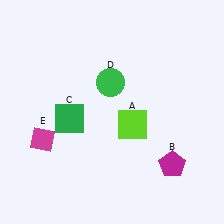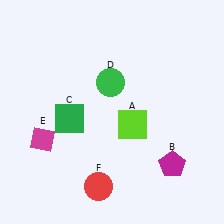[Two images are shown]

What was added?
A red circle (F) was added in Image 2.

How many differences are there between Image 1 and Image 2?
There is 1 difference between the two images.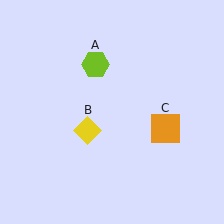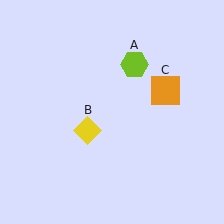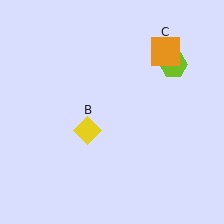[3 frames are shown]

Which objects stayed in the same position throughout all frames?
Yellow diamond (object B) remained stationary.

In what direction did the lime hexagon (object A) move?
The lime hexagon (object A) moved right.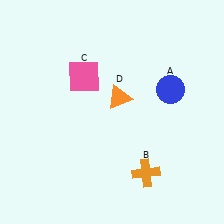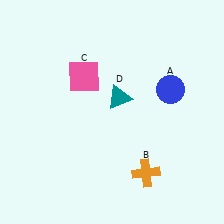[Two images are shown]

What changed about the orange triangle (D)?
In Image 1, D is orange. In Image 2, it changed to teal.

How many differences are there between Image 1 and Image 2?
There is 1 difference between the two images.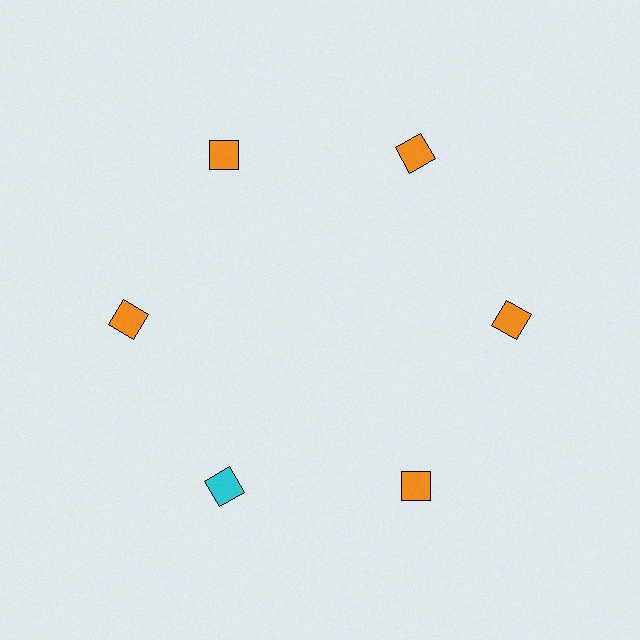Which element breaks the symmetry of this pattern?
The cyan square at roughly the 7 o'clock position breaks the symmetry. All other shapes are orange squares.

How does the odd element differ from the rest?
It has a different color: cyan instead of orange.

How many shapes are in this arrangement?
There are 6 shapes arranged in a ring pattern.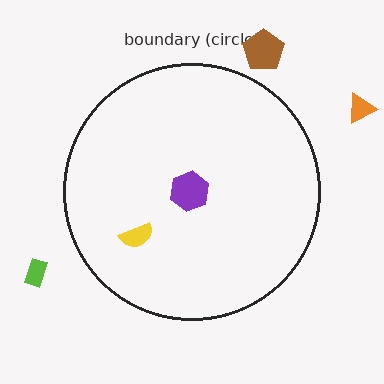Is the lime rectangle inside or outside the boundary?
Outside.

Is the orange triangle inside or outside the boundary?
Outside.